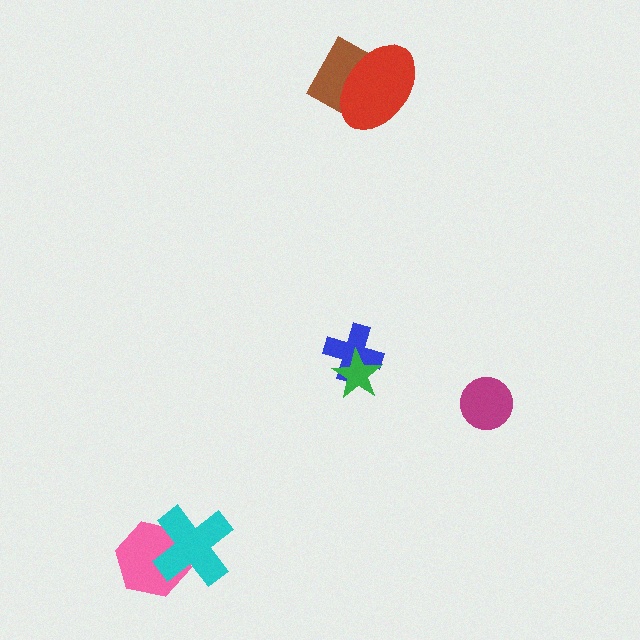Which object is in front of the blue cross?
The green star is in front of the blue cross.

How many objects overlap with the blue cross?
1 object overlaps with the blue cross.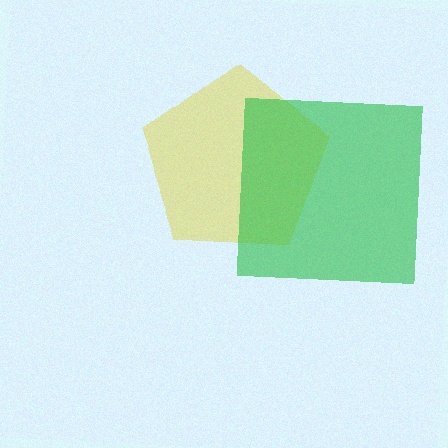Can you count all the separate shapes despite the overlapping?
Yes, there are 2 separate shapes.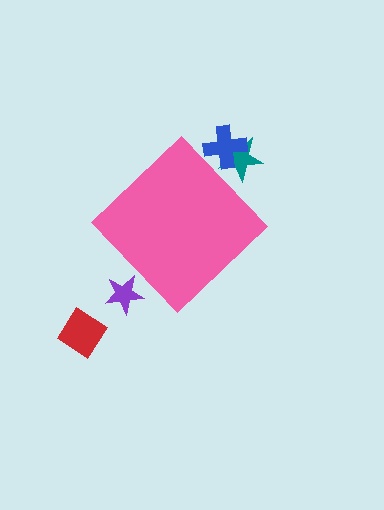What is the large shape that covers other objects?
A pink diamond.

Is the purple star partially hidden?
Yes, the purple star is partially hidden behind the pink diamond.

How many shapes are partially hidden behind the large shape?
3 shapes are partially hidden.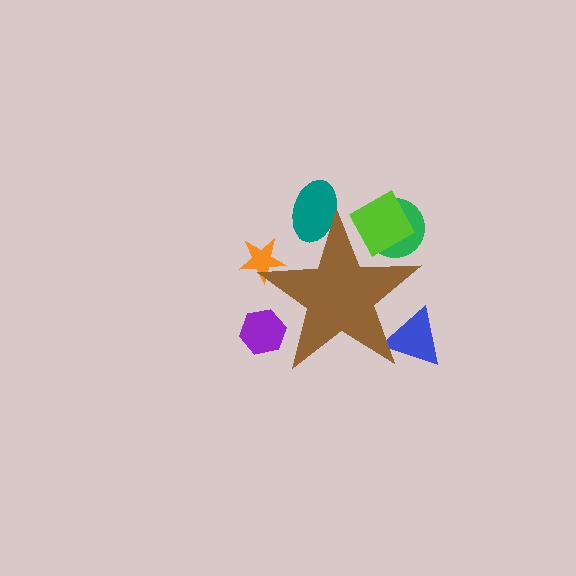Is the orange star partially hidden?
Yes, the orange star is partially hidden behind the brown star.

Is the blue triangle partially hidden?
Yes, the blue triangle is partially hidden behind the brown star.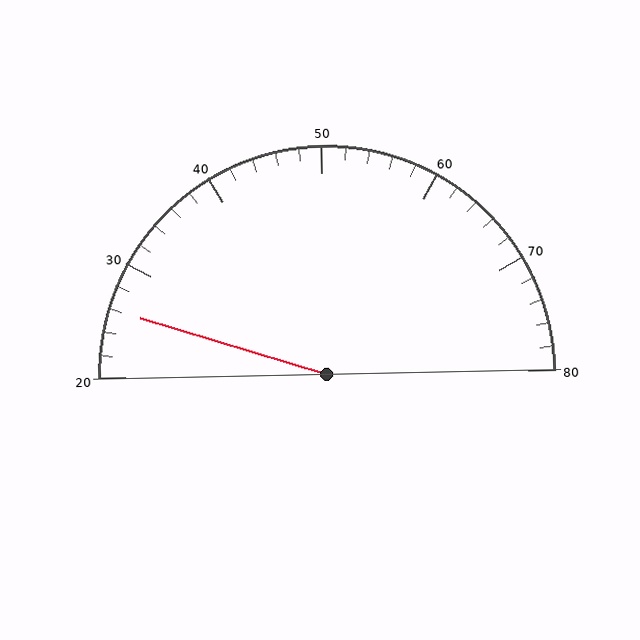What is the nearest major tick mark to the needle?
The nearest major tick mark is 30.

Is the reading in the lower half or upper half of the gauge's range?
The reading is in the lower half of the range (20 to 80).